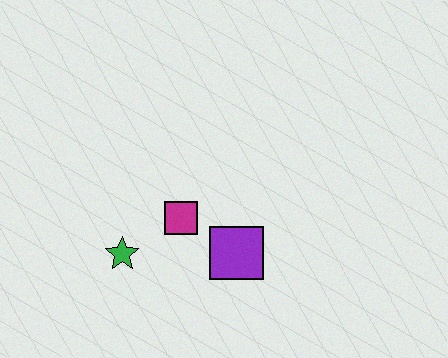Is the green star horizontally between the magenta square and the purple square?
No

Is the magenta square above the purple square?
Yes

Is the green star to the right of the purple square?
No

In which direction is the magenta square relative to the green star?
The magenta square is to the right of the green star.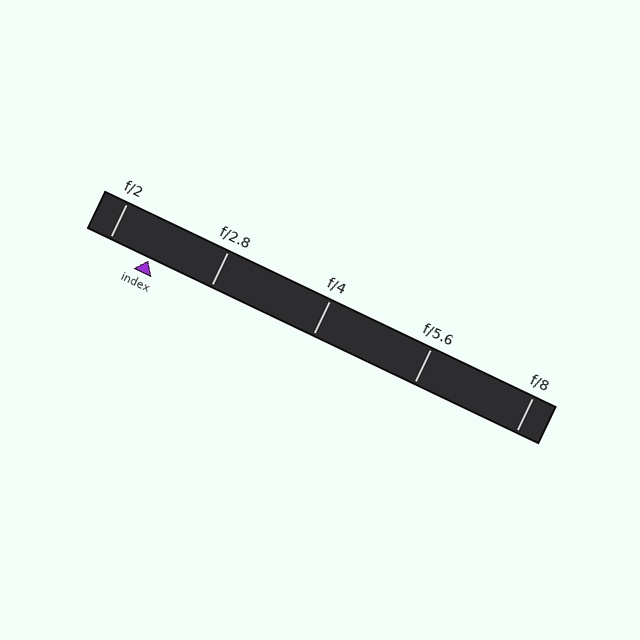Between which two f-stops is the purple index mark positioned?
The index mark is between f/2 and f/2.8.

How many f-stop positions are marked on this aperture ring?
There are 5 f-stop positions marked.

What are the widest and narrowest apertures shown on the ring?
The widest aperture shown is f/2 and the narrowest is f/8.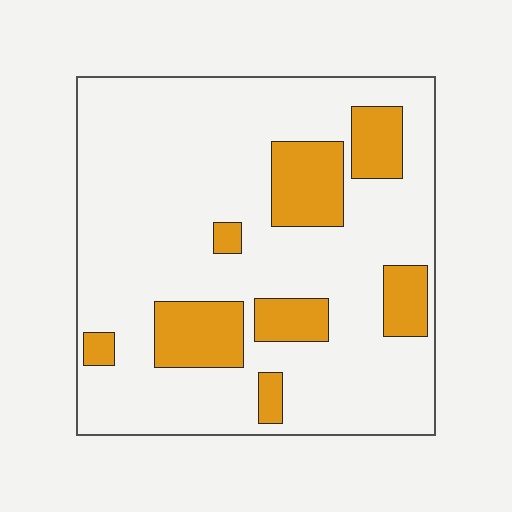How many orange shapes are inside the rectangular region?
8.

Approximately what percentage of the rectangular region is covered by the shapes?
Approximately 20%.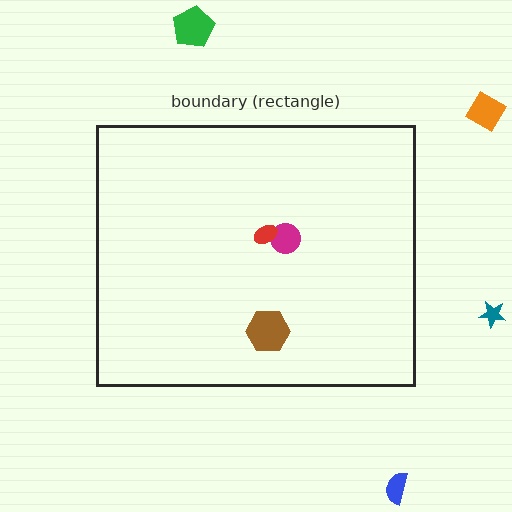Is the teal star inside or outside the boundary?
Outside.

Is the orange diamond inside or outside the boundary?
Outside.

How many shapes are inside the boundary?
3 inside, 4 outside.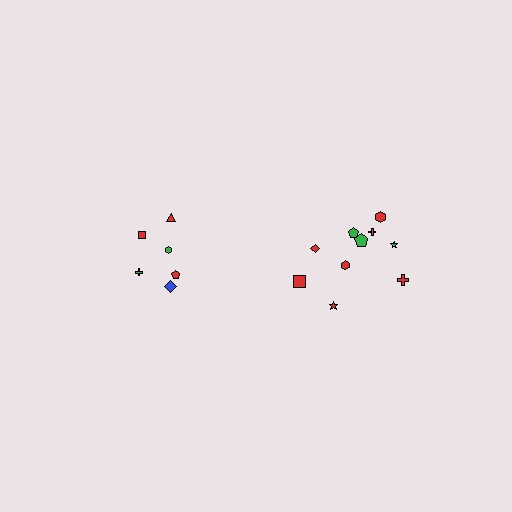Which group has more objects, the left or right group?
The right group.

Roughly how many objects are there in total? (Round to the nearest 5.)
Roughly 15 objects in total.